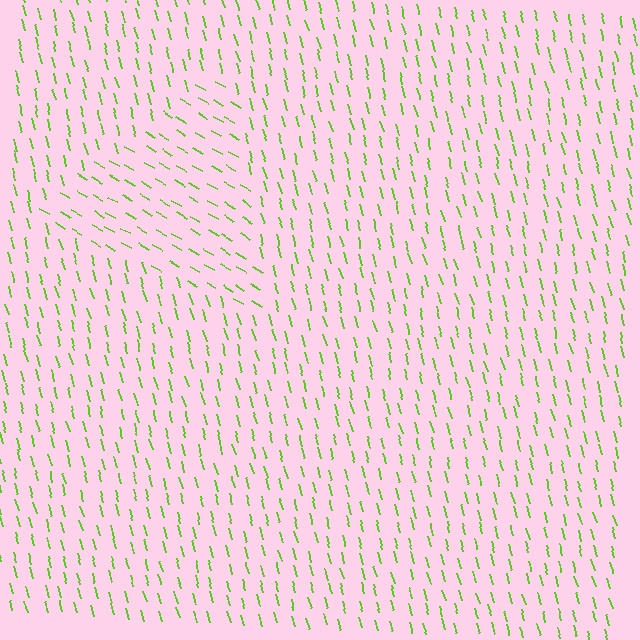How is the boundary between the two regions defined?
The boundary is defined purely by a change in line orientation (approximately 45 degrees difference). All lines are the same color and thickness.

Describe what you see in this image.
The image is filled with small lime line segments. A triangle region in the image has lines oriented differently from the surrounding lines, creating a visible texture boundary.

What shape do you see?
I see a triangle.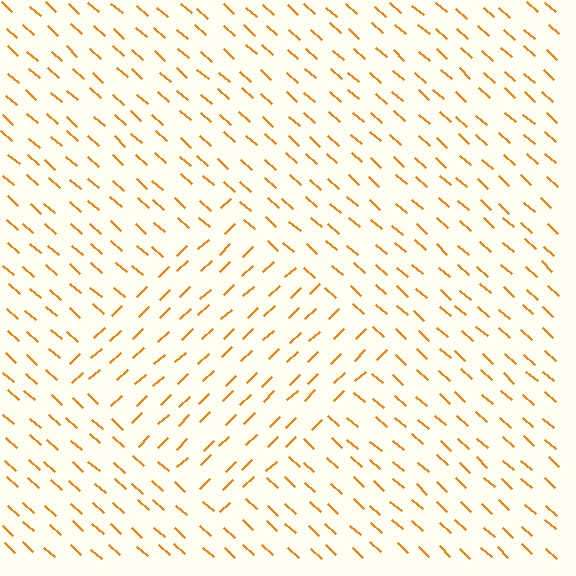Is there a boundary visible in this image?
Yes, there is a texture boundary formed by a change in line orientation.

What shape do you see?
I see a diamond.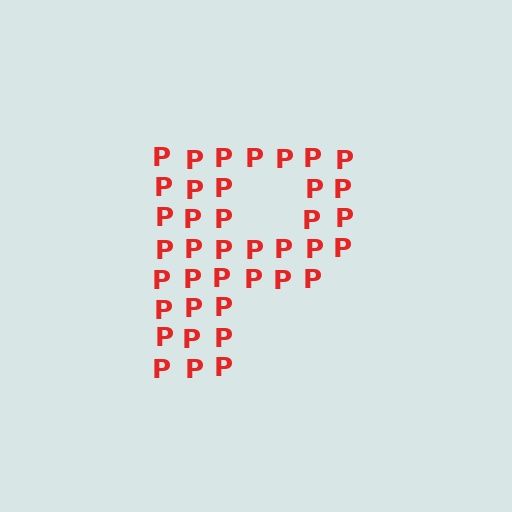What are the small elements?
The small elements are letter P's.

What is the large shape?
The large shape is the letter P.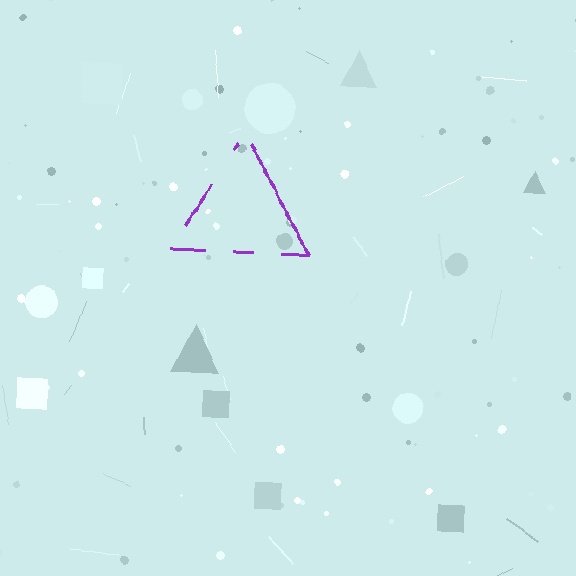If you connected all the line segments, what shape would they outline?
They would outline a triangle.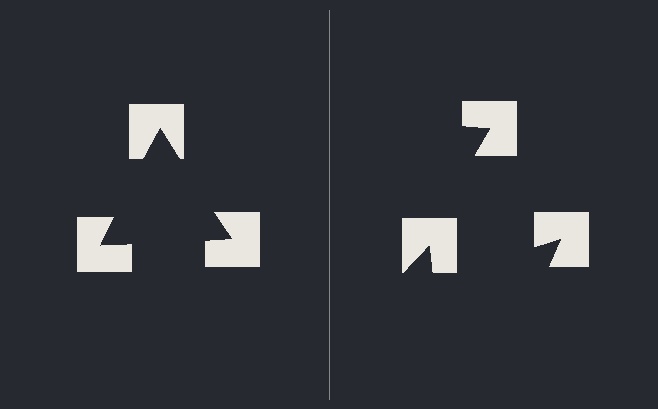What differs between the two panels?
The notched squares are positioned identically on both sides; only the wedge orientations differ. On the left they align to a triangle; on the right they are misaligned.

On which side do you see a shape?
An illusory triangle appears on the left side. On the right side the wedge cuts are rotated, so no coherent shape forms.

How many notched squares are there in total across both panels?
6 — 3 on each side.